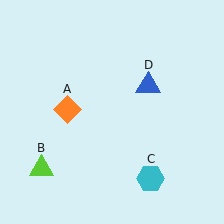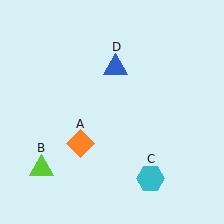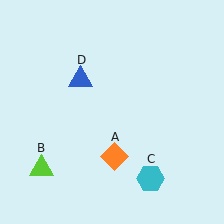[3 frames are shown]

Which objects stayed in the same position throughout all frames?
Lime triangle (object B) and cyan hexagon (object C) remained stationary.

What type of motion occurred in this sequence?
The orange diamond (object A), blue triangle (object D) rotated counterclockwise around the center of the scene.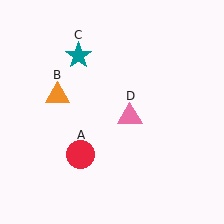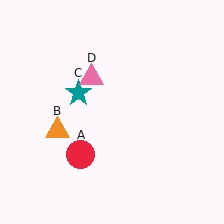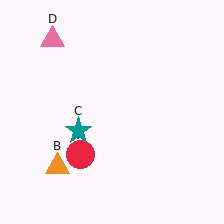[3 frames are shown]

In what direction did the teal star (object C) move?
The teal star (object C) moved down.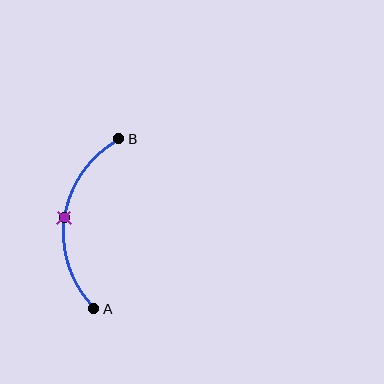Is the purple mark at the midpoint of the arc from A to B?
Yes. The purple mark lies on the arc at equal arc-length from both A and B — it is the arc midpoint.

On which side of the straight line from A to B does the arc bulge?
The arc bulges to the left of the straight line connecting A and B.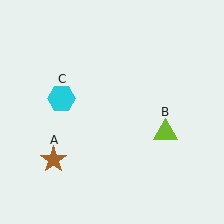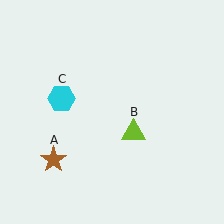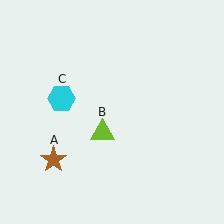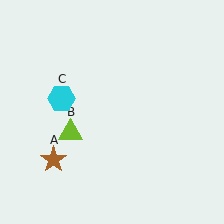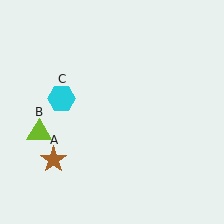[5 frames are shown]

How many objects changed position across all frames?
1 object changed position: lime triangle (object B).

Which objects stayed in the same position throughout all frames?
Brown star (object A) and cyan hexagon (object C) remained stationary.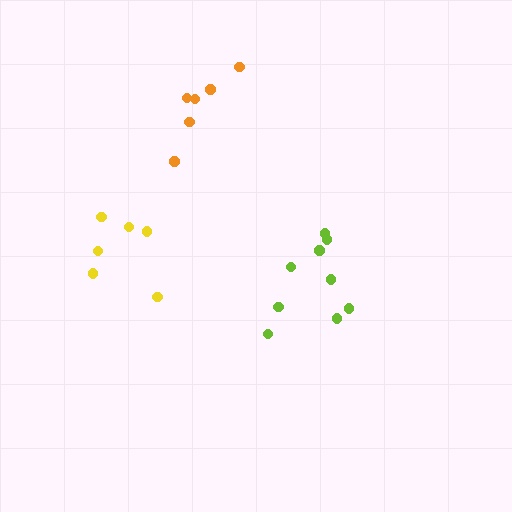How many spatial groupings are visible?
There are 3 spatial groupings.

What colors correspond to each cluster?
The clusters are colored: orange, yellow, lime.